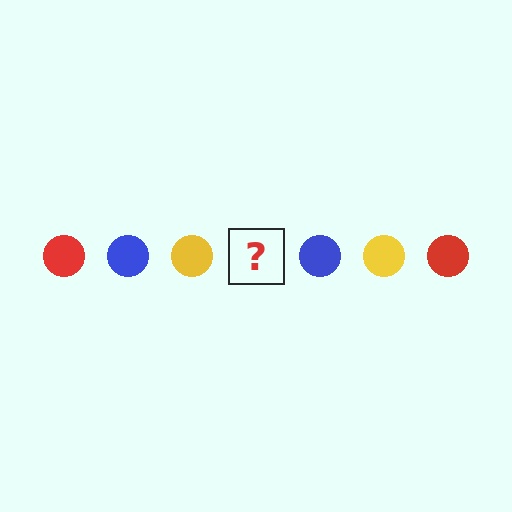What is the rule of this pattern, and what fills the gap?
The rule is that the pattern cycles through red, blue, yellow circles. The gap should be filled with a red circle.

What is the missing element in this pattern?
The missing element is a red circle.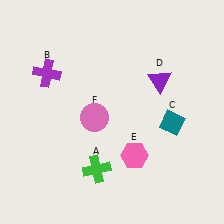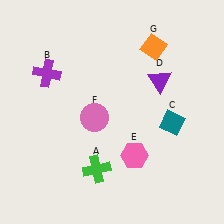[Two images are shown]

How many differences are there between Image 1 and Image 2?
There is 1 difference between the two images.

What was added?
An orange diamond (G) was added in Image 2.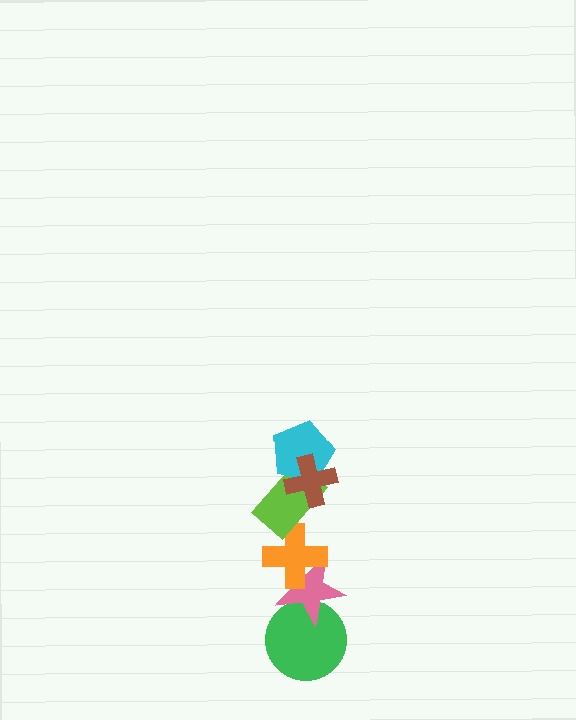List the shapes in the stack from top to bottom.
From top to bottom: the brown cross, the cyan pentagon, the lime rectangle, the orange cross, the pink star, the green circle.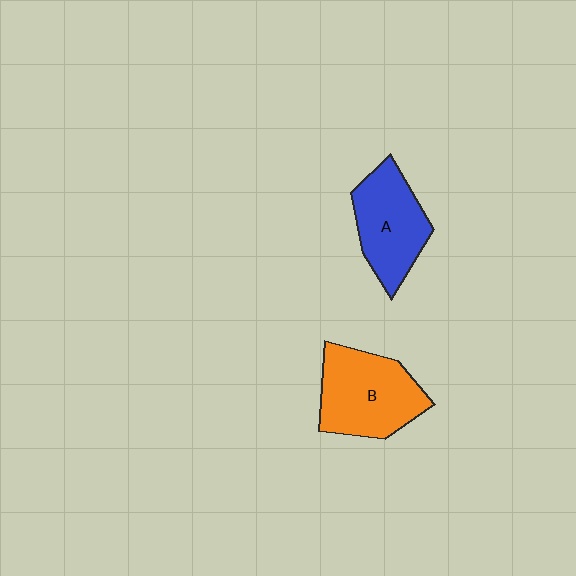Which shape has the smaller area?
Shape A (blue).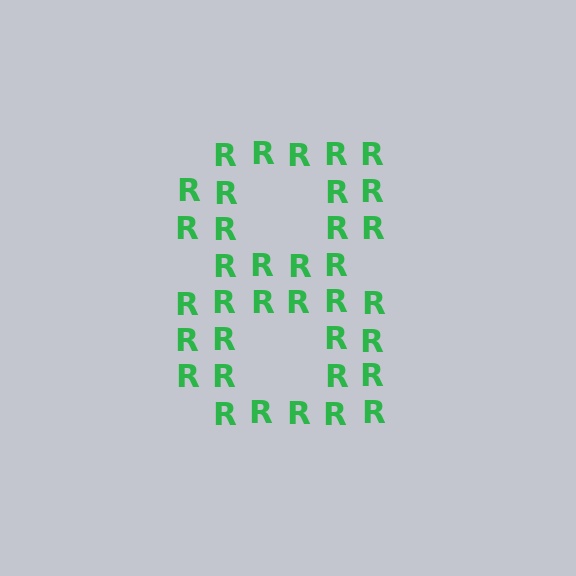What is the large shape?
The large shape is the digit 8.